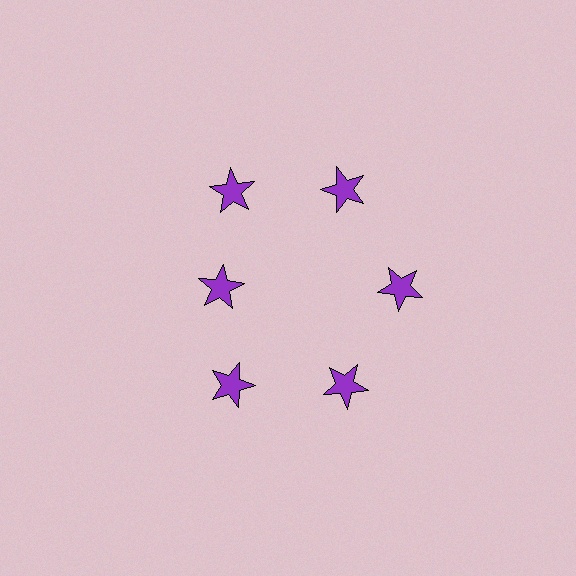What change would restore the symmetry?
The symmetry would be restored by moving it outward, back onto the ring so that all 6 stars sit at equal angles and equal distance from the center.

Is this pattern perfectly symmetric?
No. The 6 purple stars are arranged in a ring, but one element near the 9 o'clock position is pulled inward toward the center, breaking the 6-fold rotational symmetry.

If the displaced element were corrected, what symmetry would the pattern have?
It would have 6-fold rotational symmetry — the pattern would map onto itself every 60 degrees.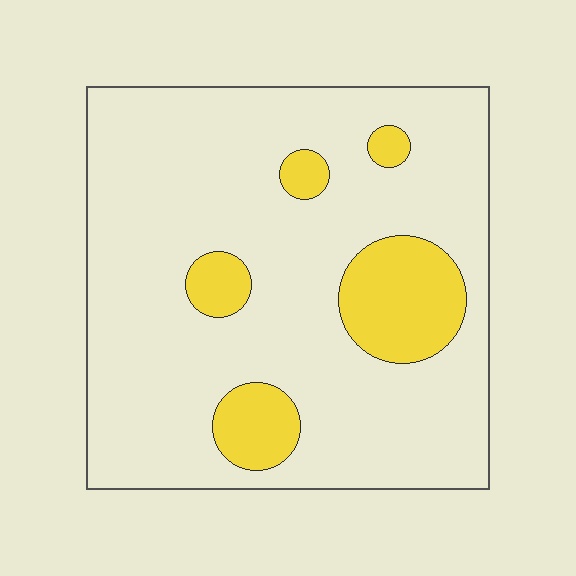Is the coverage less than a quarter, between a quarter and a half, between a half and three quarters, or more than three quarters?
Less than a quarter.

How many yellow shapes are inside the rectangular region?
5.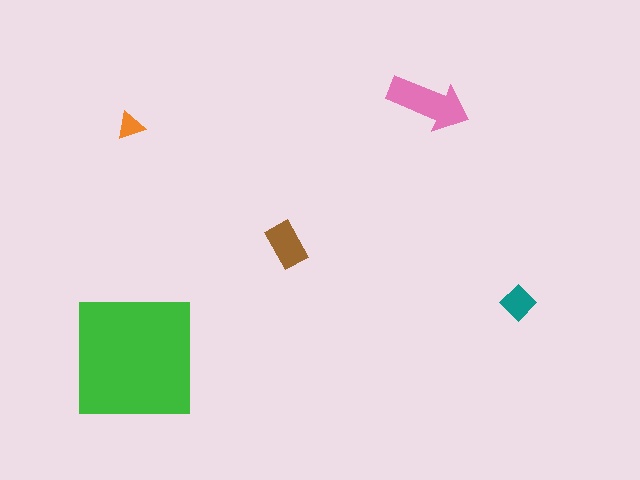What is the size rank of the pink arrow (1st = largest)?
2nd.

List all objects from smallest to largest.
The orange triangle, the teal diamond, the brown rectangle, the pink arrow, the green square.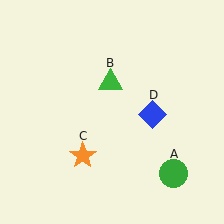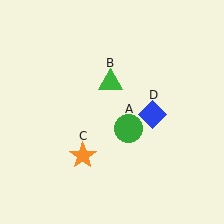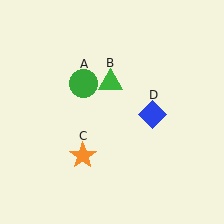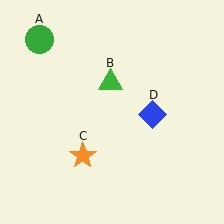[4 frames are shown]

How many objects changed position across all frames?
1 object changed position: green circle (object A).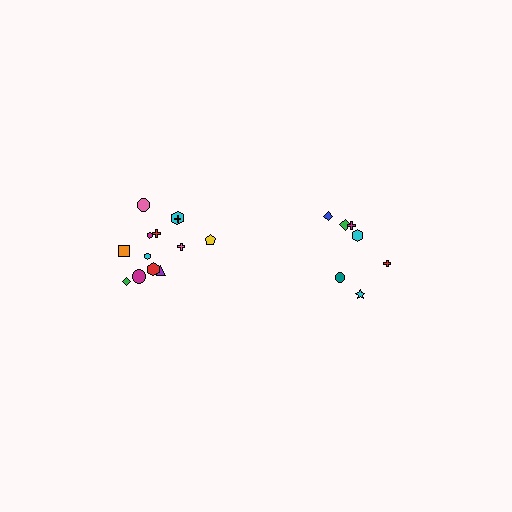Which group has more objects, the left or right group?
The left group.